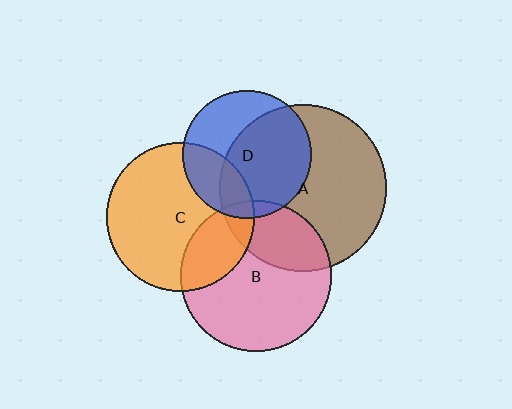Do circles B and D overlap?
Yes.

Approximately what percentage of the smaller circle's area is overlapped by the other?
Approximately 5%.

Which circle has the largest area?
Circle A (brown).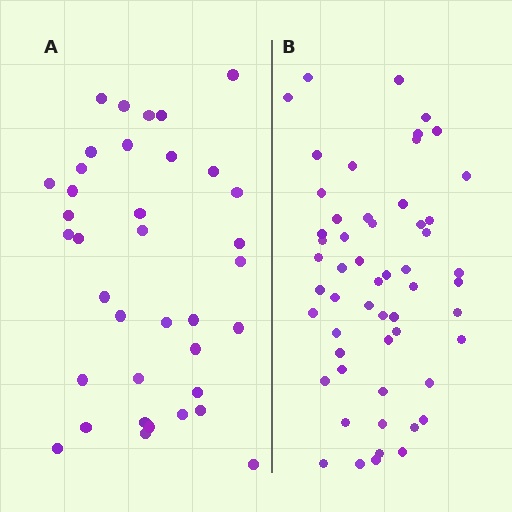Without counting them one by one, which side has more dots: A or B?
Region B (the right region) has more dots.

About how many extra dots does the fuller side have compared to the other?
Region B has approximately 20 more dots than region A.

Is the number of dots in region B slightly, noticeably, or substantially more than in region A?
Region B has substantially more. The ratio is roughly 1.5 to 1.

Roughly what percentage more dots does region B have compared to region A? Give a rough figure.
About 50% more.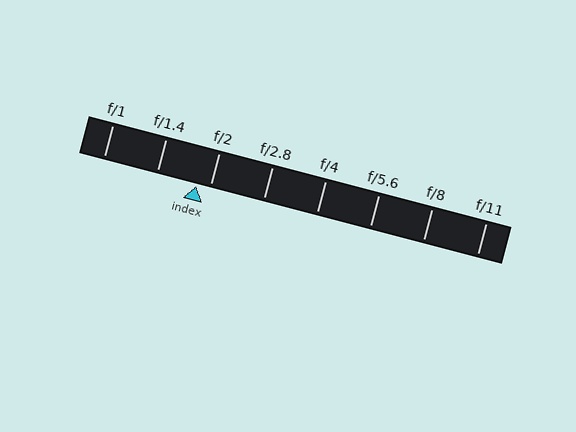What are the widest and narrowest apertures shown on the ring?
The widest aperture shown is f/1 and the narrowest is f/11.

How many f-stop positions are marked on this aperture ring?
There are 8 f-stop positions marked.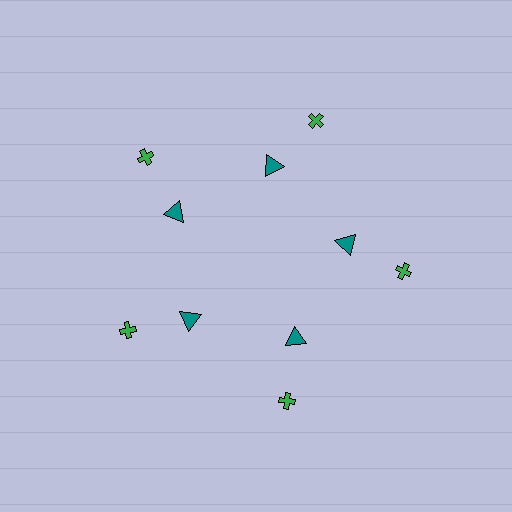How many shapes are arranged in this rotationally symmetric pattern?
There are 10 shapes, arranged in 5 groups of 2.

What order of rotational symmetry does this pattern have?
This pattern has 5-fold rotational symmetry.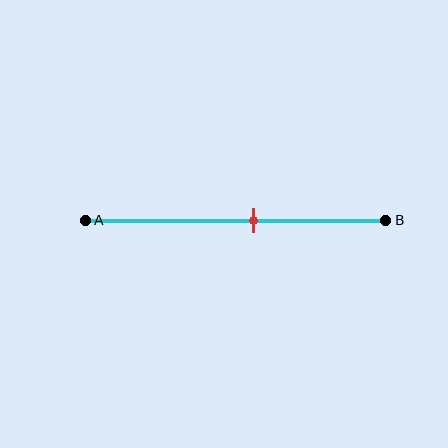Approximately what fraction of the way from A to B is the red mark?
The red mark is approximately 55% of the way from A to B.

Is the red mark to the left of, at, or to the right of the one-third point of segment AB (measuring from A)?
The red mark is to the right of the one-third point of segment AB.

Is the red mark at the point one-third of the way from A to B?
No, the mark is at about 55% from A, not at the 33% one-third point.